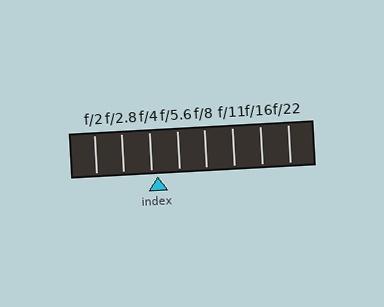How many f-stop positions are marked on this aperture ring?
There are 8 f-stop positions marked.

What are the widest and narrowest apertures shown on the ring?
The widest aperture shown is f/2 and the narrowest is f/22.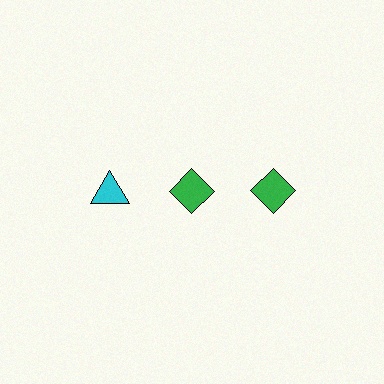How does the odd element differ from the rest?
It differs in both color (cyan instead of green) and shape (triangle instead of diamond).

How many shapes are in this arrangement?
There are 3 shapes arranged in a grid pattern.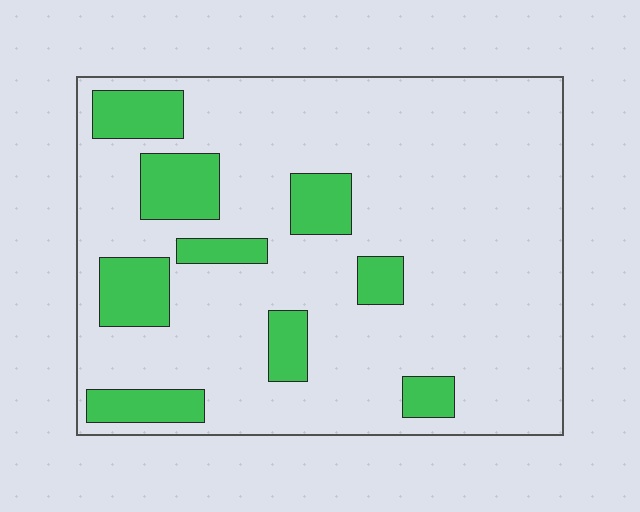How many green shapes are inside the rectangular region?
9.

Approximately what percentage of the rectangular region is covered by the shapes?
Approximately 20%.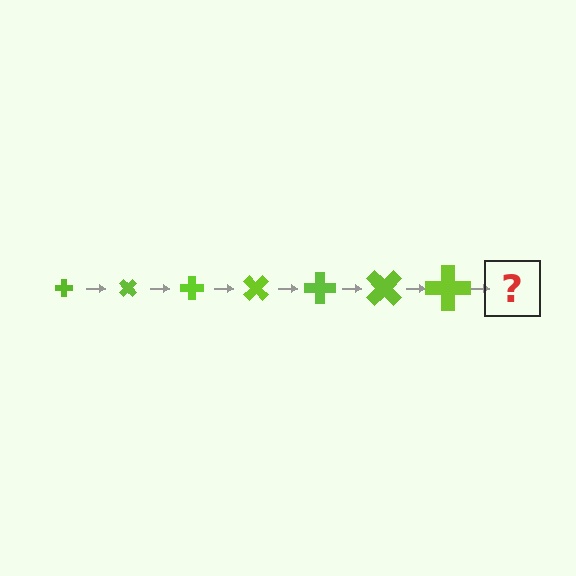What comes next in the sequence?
The next element should be a cross, larger than the previous one and rotated 315 degrees from the start.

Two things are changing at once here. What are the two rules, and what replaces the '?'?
The two rules are that the cross grows larger each step and it rotates 45 degrees each step. The '?' should be a cross, larger than the previous one and rotated 315 degrees from the start.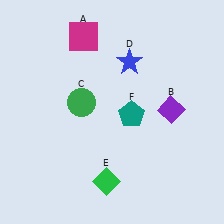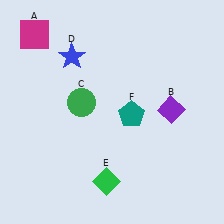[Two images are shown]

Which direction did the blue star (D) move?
The blue star (D) moved left.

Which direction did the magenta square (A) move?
The magenta square (A) moved left.